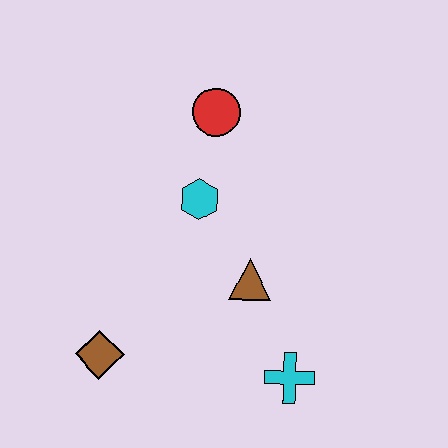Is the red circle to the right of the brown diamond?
Yes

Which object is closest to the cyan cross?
The brown triangle is closest to the cyan cross.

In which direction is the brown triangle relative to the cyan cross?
The brown triangle is above the cyan cross.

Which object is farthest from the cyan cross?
The red circle is farthest from the cyan cross.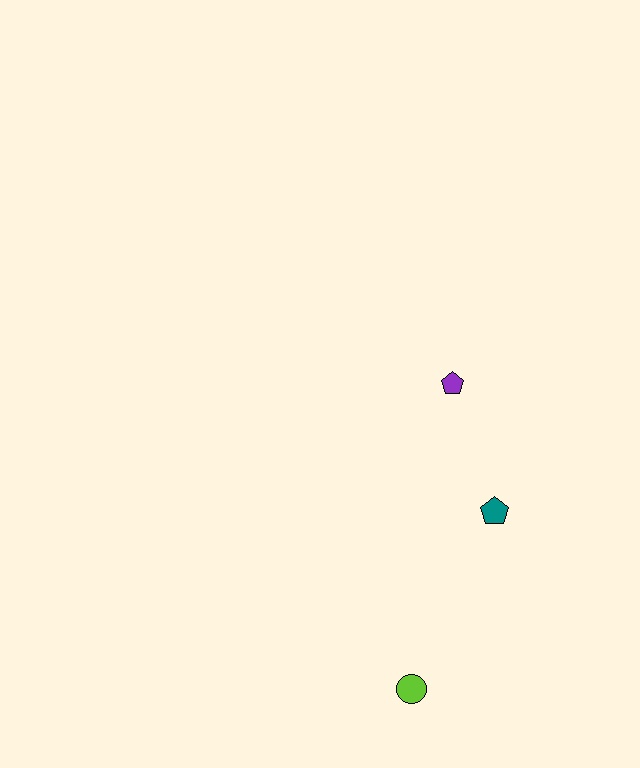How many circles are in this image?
There is 1 circle.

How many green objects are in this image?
There are no green objects.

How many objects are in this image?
There are 3 objects.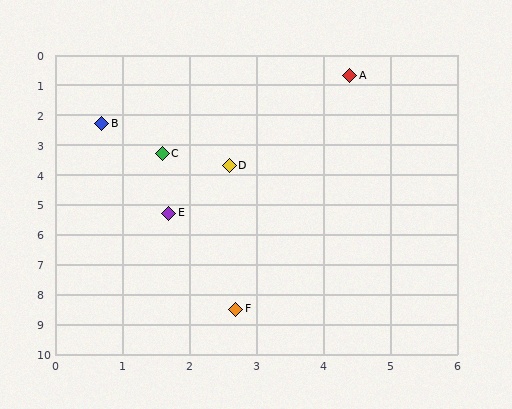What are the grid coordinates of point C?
Point C is at approximately (1.6, 3.3).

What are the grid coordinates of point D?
Point D is at approximately (2.6, 3.7).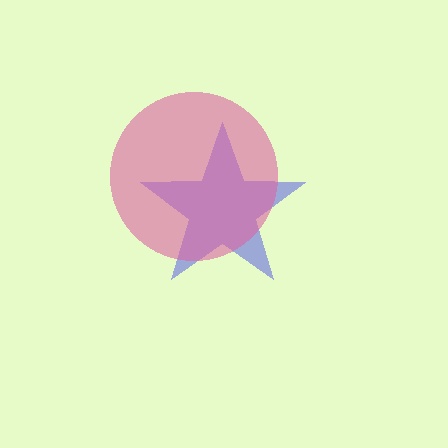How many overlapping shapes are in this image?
There are 2 overlapping shapes in the image.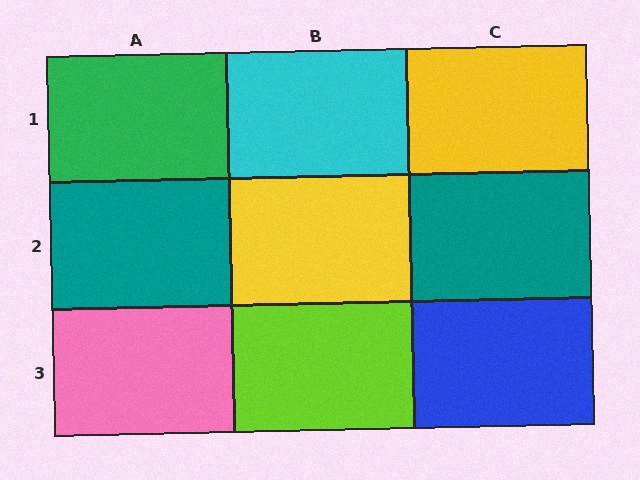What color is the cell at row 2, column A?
Teal.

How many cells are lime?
1 cell is lime.